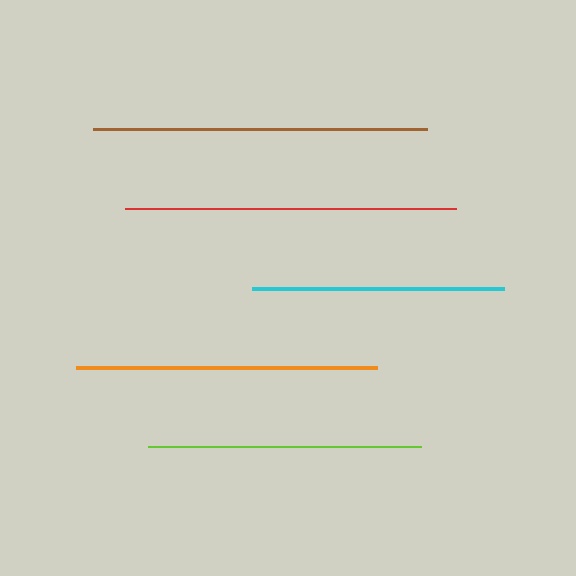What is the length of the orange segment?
The orange segment is approximately 301 pixels long.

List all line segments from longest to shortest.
From longest to shortest: brown, red, orange, lime, cyan.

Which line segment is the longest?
The brown line is the longest at approximately 334 pixels.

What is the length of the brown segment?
The brown segment is approximately 334 pixels long.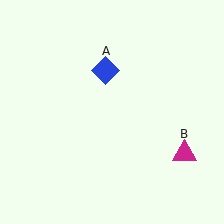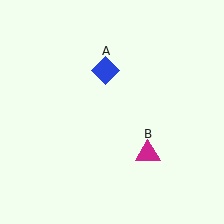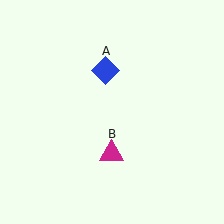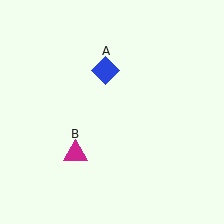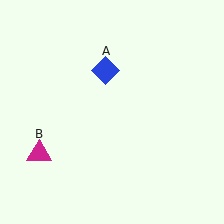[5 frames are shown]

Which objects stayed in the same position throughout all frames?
Blue diamond (object A) remained stationary.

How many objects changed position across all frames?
1 object changed position: magenta triangle (object B).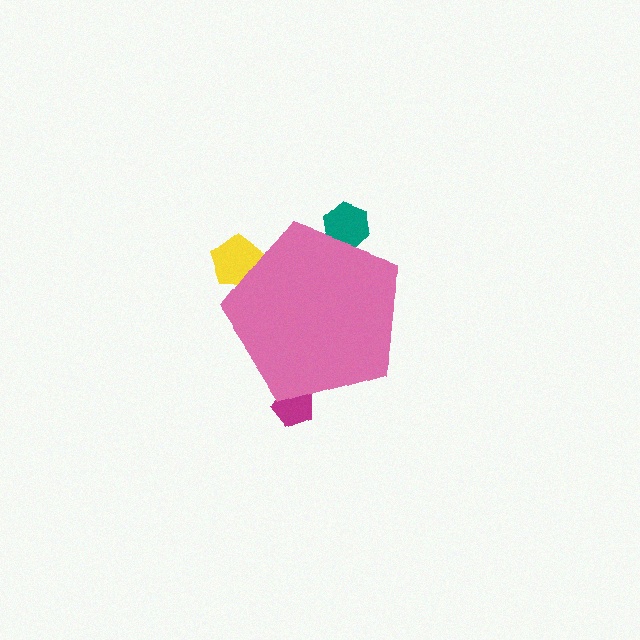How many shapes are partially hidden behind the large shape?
3 shapes are partially hidden.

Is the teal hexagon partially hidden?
Yes, the teal hexagon is partially hidden behind the pink pentagon.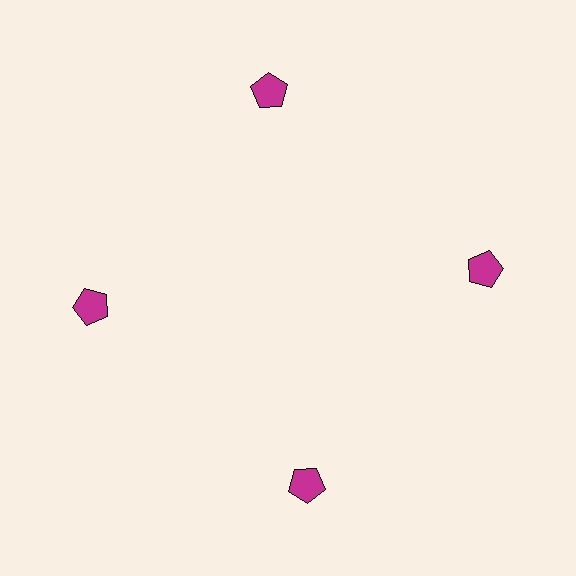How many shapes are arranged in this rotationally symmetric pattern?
There are 4 shapes, arranged in 4 groups of 1.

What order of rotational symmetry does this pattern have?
This pattern has 4-fold rotational symmetry.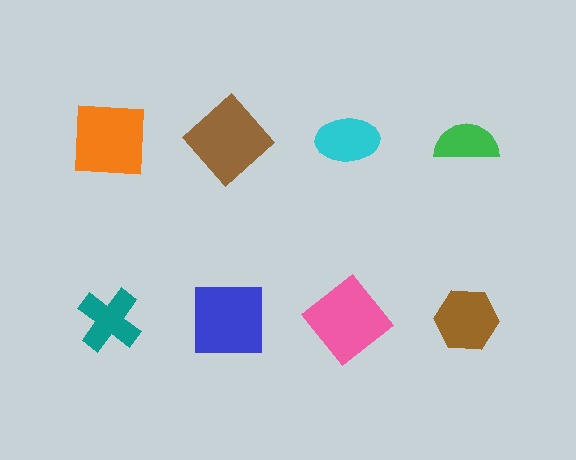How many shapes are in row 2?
4 shapes.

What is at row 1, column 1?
An orange square.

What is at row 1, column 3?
A cyan ellipse.